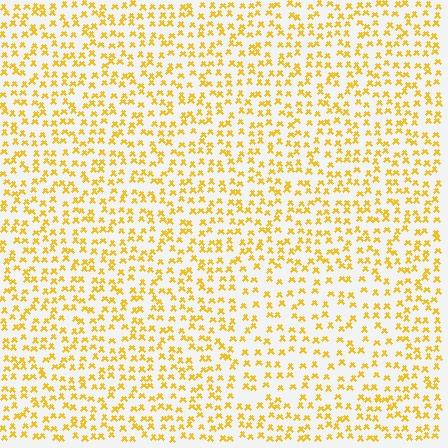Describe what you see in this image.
The image contains small yellow elements arranged at two different densities. A rectangle-shaped region is visible where the elements are less densely packed than the surrounding area.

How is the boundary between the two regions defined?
The boundary is defined by a change in element density (approximately 1.5x ratio). All elements are the same color, size, and shape.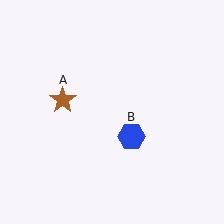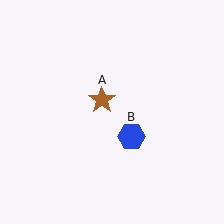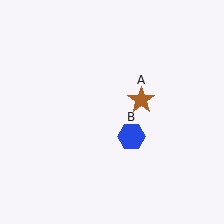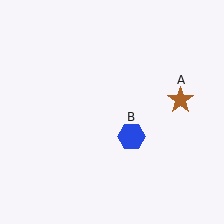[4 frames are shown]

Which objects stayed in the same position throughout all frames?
Blue hexagon (object B) remained stationary.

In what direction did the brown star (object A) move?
The brown star (object A) moved right.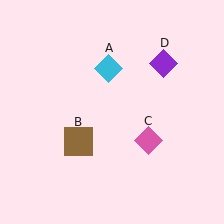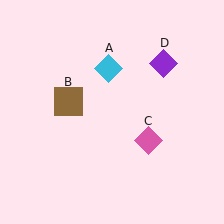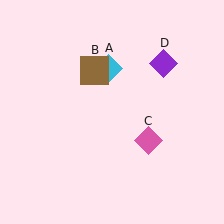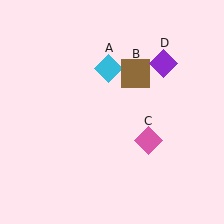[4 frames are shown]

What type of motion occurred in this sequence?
The brown square (object B) rotated clockwise around the center of the scene.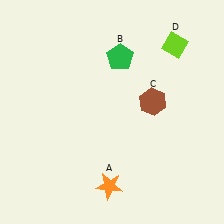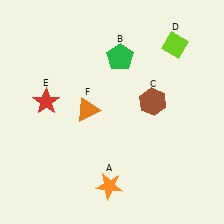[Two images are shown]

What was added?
A red star (E), an orange triangle (F) were added in Image 2.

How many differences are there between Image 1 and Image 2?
There are 2 differences between the two images.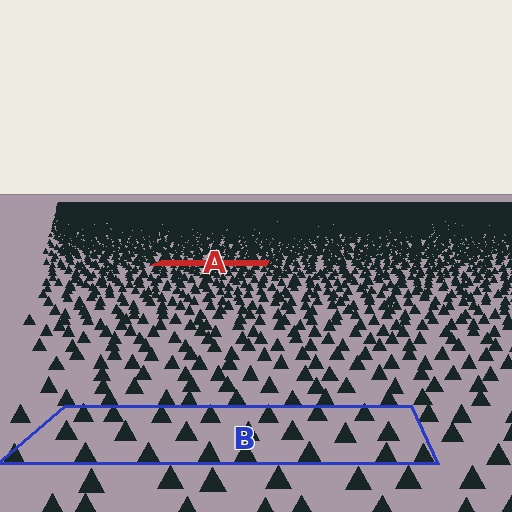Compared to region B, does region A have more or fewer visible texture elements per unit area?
Region A has more texture elements per unit area — they are packed more densely because it is farther away.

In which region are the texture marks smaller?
The texture marks are smaller in region A, because it is farther away.